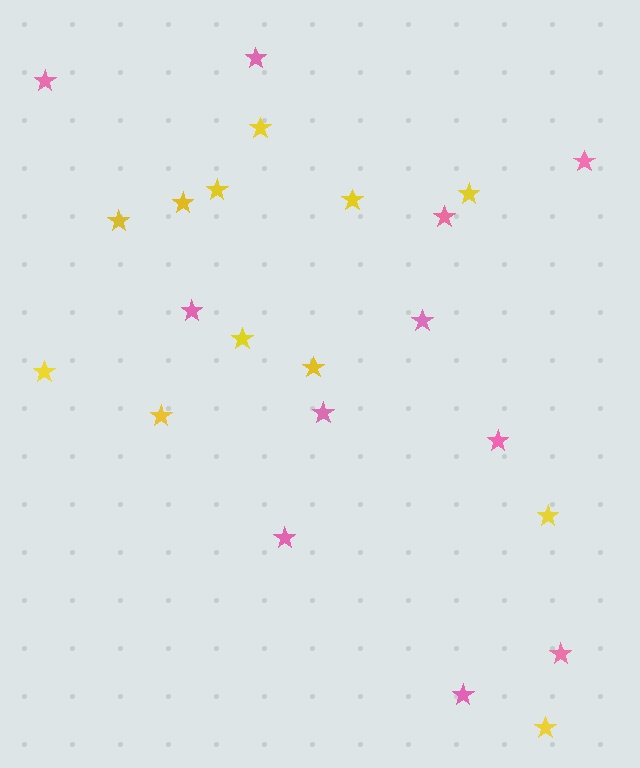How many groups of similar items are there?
There are 2 groups: one group of pink stars (11) and one group of yellow stars (12).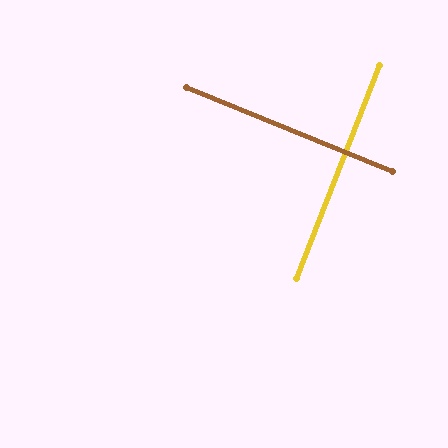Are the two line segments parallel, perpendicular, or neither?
Perpendicular — they meet at approximately 89°.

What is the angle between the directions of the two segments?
Approximately 89 degrees.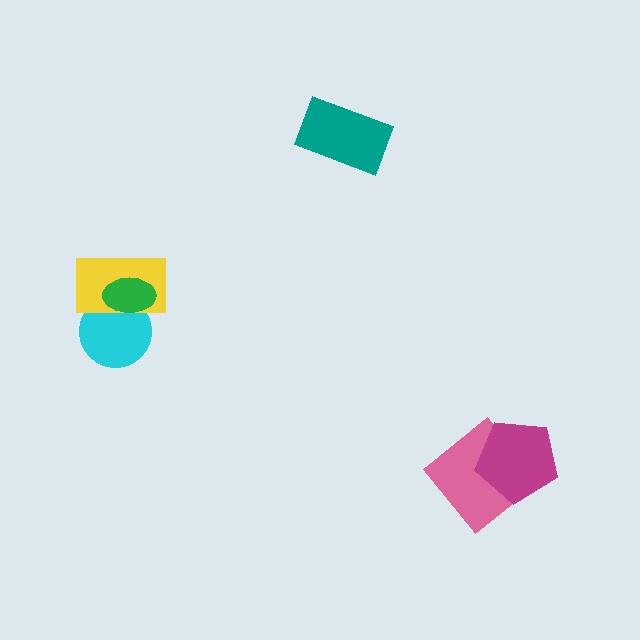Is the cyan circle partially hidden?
Yes, it is partially covered by another shape.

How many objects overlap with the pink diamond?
1 object overlaps with the pink diamond.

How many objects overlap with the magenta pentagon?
1 object overlaps with the magenta pentagon.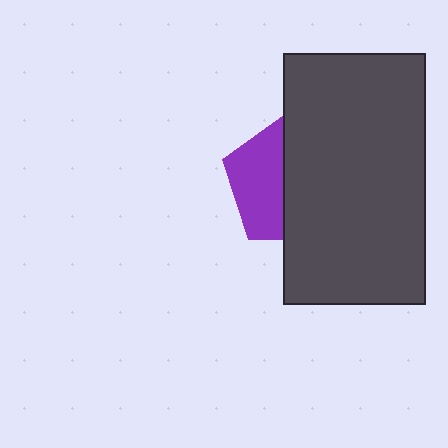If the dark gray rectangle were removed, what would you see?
You would see the complete purple pentagon.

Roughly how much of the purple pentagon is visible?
A small part of it is visible (roughly 43%).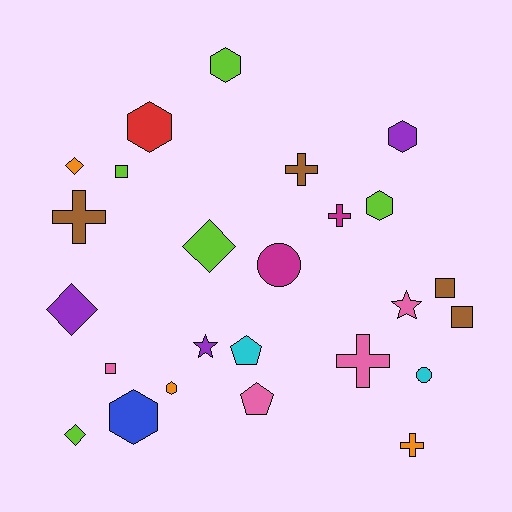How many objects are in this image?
There are 25 objects.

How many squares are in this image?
There are 4 squares.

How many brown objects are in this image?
There are 4 brown objects.